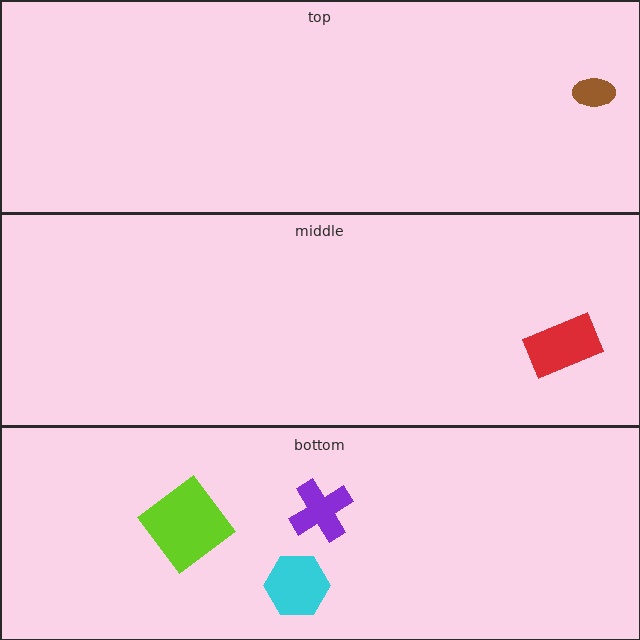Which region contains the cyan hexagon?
The bottom region.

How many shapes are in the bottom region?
3.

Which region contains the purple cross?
The bottom region.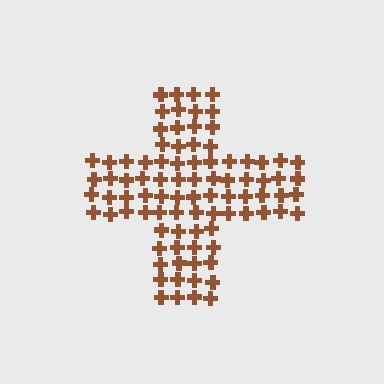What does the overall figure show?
The overall figure shows a cross.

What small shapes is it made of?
It is made of small crosses.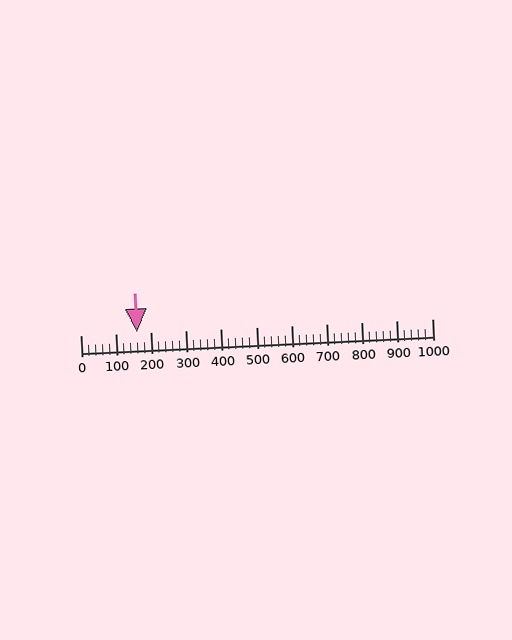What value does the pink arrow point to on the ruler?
The pink arrow points to approximately 161.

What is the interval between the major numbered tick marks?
The major tick marks are spaced 100 units apart.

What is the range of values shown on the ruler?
The ruler shows values from 0 to 1000.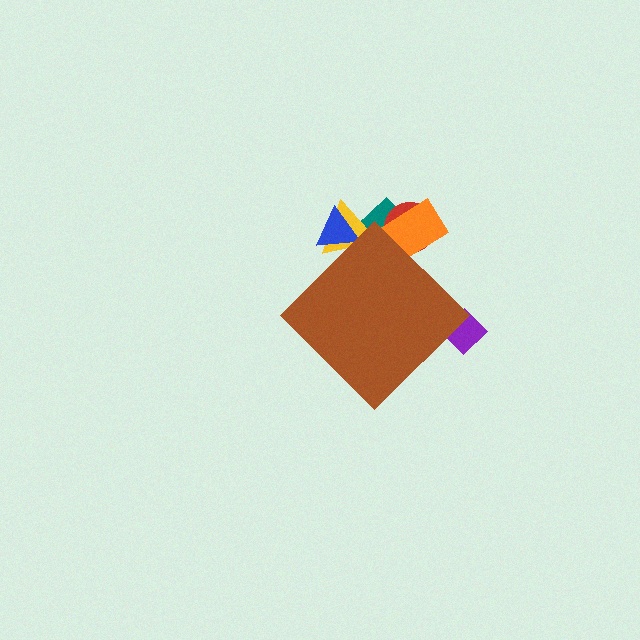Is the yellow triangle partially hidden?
Yes, the yellow triangle is partially hidden behind the brown diamond.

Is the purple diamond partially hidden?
Yes, the purple diamond is partially hidden behind the brown diamond.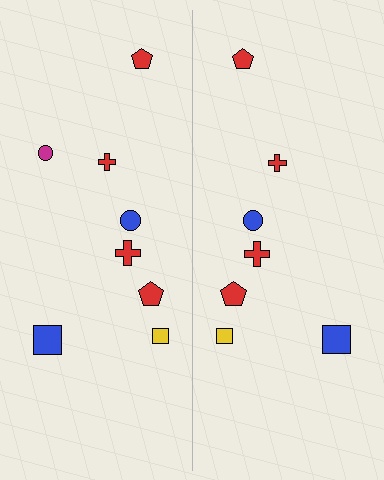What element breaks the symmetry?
A magenta circle is missing from the right side.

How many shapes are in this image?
There are 15 shapes in this image.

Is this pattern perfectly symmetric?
No, the pattern is not perfectly symmetric. A magenta circle is missing from the right side.